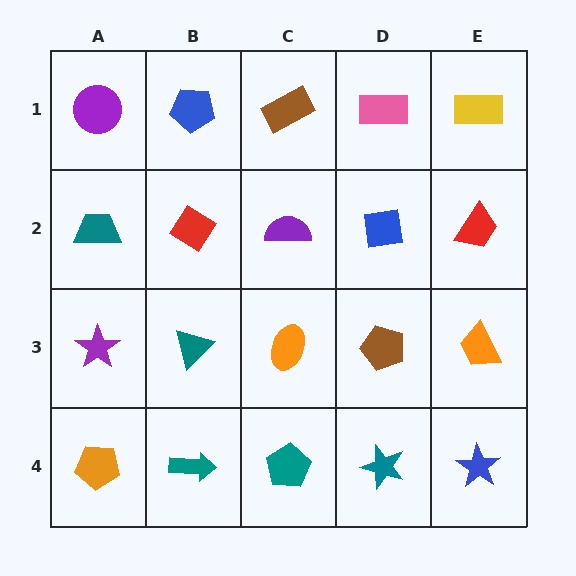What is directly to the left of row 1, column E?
A pink rectangle.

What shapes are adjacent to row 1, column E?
A red trapezoid (row 2, column E), a pink rectangle (row 1, column D).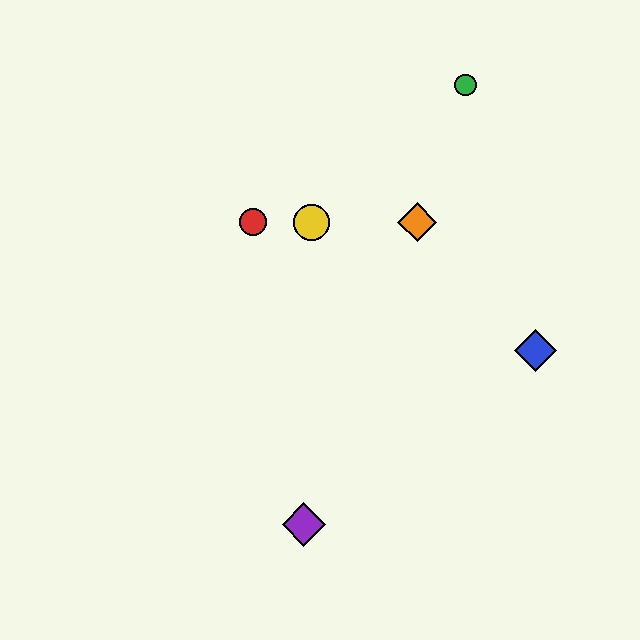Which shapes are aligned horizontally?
The red circle, the yellow circle, the orange diamond are aligned horizontally.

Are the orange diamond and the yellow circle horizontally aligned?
Yes, both are at y≈222.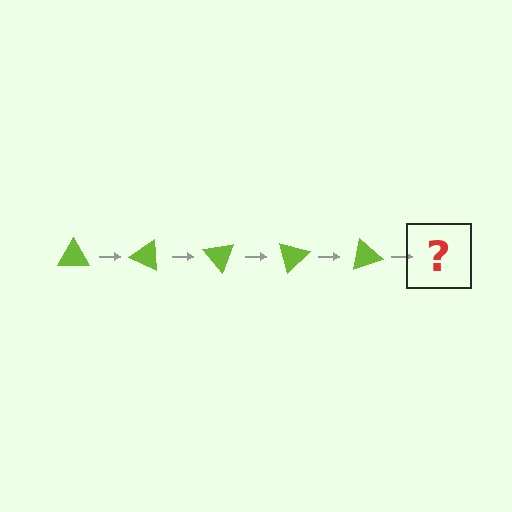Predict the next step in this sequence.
The next step is a lime triangle rotated 125 degrees.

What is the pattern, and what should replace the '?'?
The pattern is that the triangle rotates 25 degrees each step. The '?' should be a lime triangle rotated 125 degrees.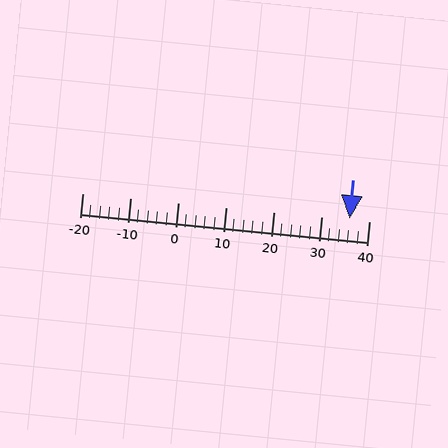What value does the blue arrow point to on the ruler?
The blue arrow points to approximately 36.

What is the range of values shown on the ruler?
The ruler shows values from -20 to 40.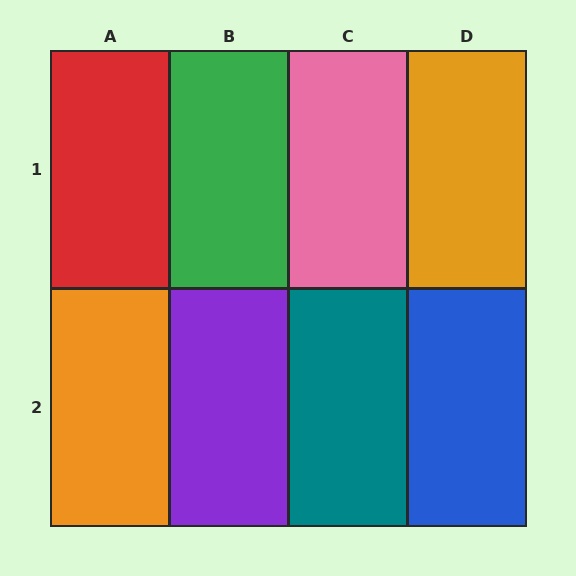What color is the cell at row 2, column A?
Orange.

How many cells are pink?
1 cell is pink.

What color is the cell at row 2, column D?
Blue.